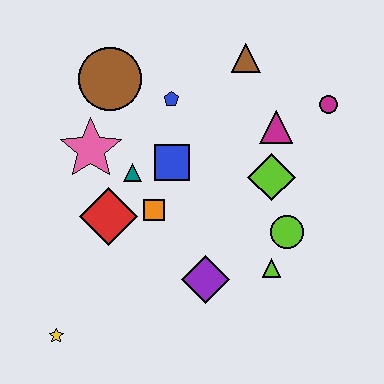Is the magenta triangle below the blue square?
No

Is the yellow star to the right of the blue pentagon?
No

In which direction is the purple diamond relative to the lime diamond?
The purple diamond is below the lime diamond.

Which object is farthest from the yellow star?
The magenta circle is farthest from the yellow star.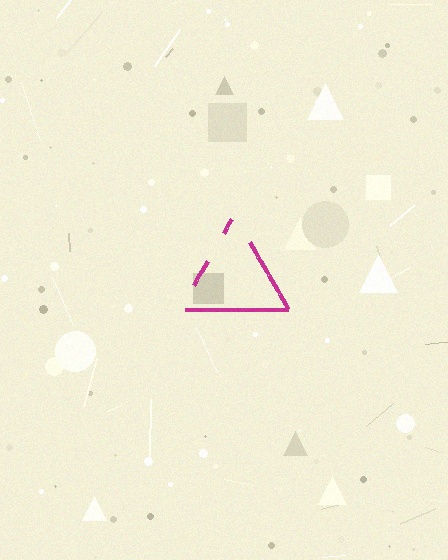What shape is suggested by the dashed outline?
The dashed outline suggests a triangle.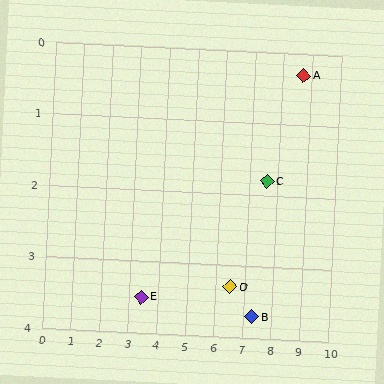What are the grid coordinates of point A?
Point A is at approximately (8.7, 0.3).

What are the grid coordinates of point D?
Point D is at approximately (6.5, 3.3).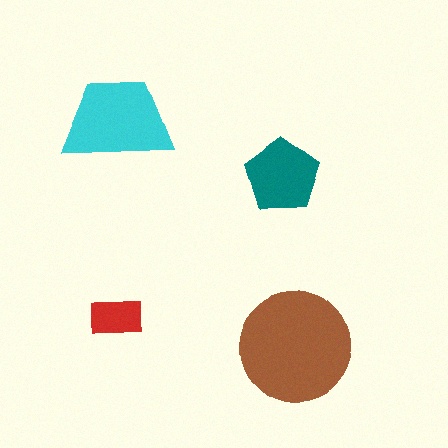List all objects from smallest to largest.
The red rectangle, the teal pentagon, the cyan trapezoid, the brown circle.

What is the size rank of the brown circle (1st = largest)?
1st.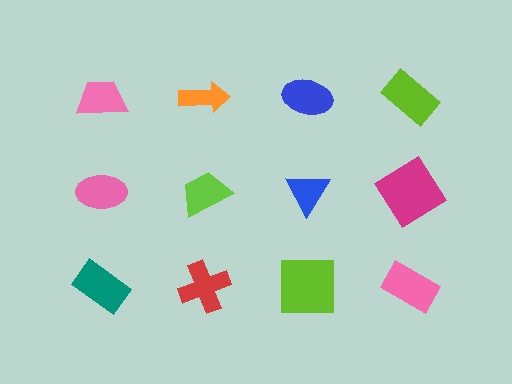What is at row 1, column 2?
An orange arrow.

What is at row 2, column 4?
A magenta diamond.